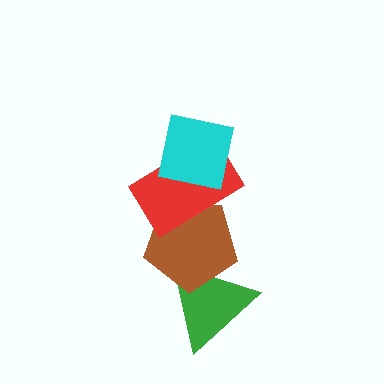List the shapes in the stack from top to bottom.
From top to bottom: the cyan square, the red rectangle, the brown pentagon, the green triangle.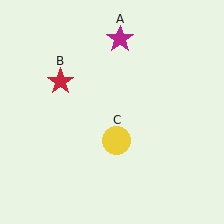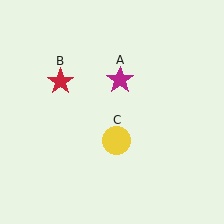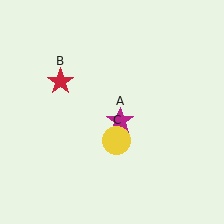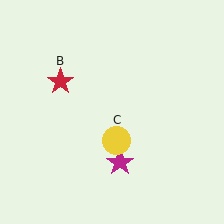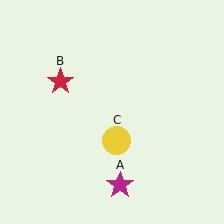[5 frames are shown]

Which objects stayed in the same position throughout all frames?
Red star (object B) and yellow circle (object C) remained stationary.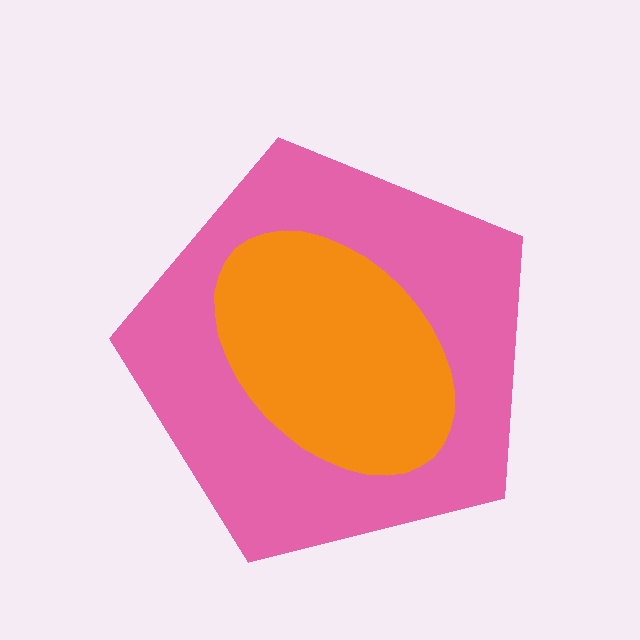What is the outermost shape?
The pink pentagon.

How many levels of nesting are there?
2.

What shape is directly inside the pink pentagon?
The orange ellipse.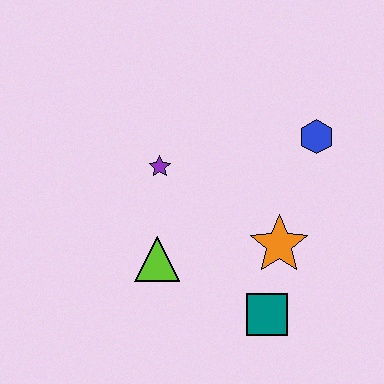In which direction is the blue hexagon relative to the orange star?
The blue hexagon is above the orange star.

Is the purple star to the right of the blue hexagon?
No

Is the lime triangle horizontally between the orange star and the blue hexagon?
No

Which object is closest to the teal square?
The orange star is closest to the teal square.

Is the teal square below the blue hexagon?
Yes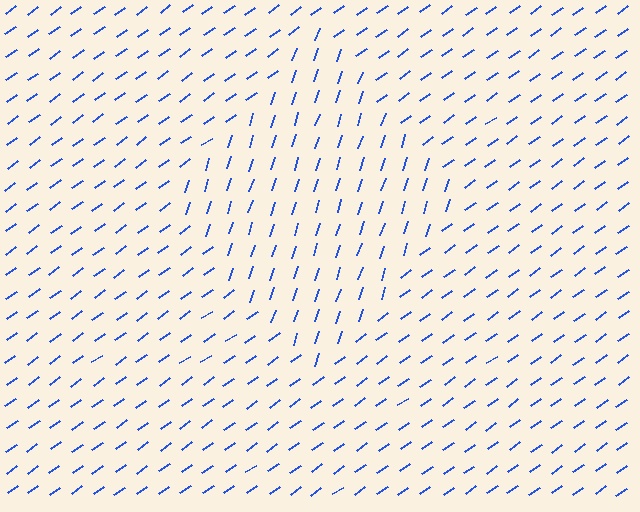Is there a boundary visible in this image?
Yes, there is a texture boundary formed by a change in line orientation.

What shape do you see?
I see a diamond.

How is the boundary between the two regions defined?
The boundary is defined purely by a change in line orientation (approximately 37 degrees difference). All lines are the same color and thickness.